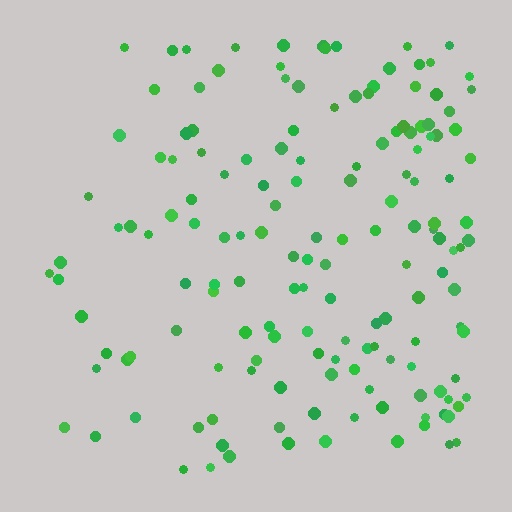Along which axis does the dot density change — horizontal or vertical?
Horizontal.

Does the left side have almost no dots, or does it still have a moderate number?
Still a moderate number, just noticeably fewer than the right.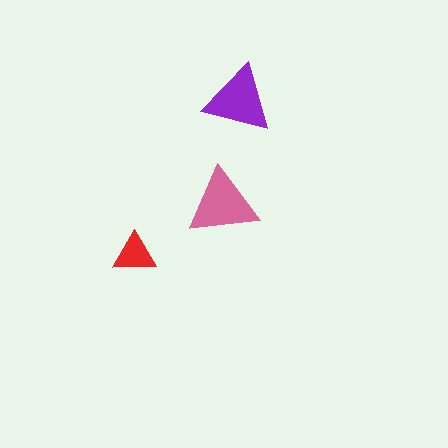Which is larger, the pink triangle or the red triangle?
The pink one.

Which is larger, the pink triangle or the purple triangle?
The pink one.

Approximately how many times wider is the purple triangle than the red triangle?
About 1.5 times wider.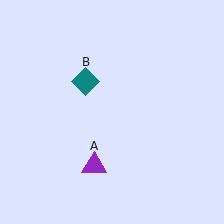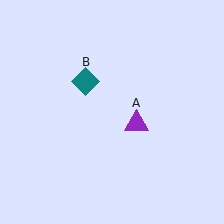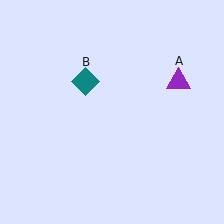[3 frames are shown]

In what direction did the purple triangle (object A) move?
The purple triangle (object A) moved up and to the right.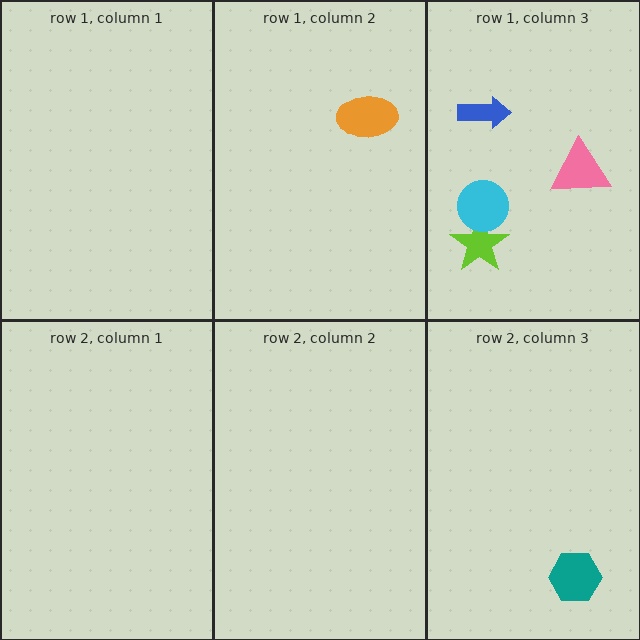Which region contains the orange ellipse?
The row 1, column 2 region.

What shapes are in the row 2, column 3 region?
The teal hexagon.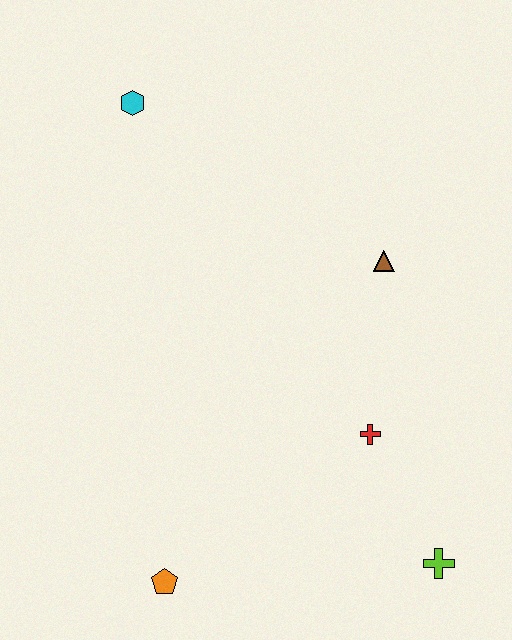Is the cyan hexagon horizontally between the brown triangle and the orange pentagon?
No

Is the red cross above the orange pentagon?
Yes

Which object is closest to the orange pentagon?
The red cross is closest to the orange pentagon.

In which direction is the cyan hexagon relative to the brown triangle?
The cyan hexagon is to the left of the brown triangle.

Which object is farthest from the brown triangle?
The orange pentagon is farthest from the brown triangle.